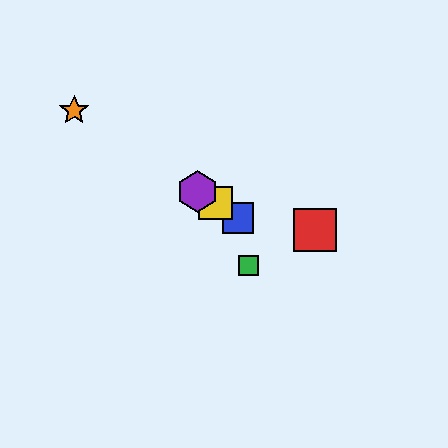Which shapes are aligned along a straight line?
The blue square, the yellow square, the purple hexagon, the orange star are aligned along a straight line.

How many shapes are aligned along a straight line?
4 shapes (the blue square, the yellow square, the purple hexagon, the orange star) are aligned along a straight line.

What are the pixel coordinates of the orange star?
The orange star is at (74, 111).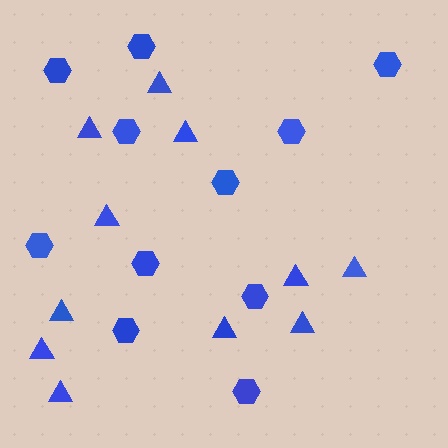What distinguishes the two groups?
There are 2 groups: one group of hexagons (11) and one group of triangles (11).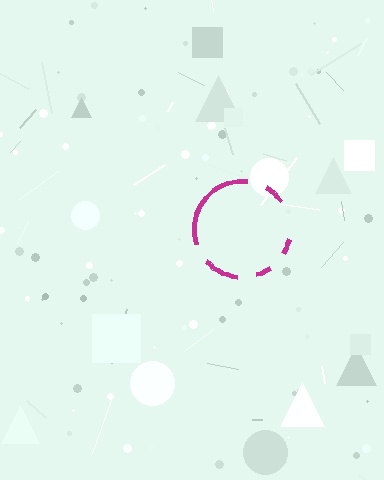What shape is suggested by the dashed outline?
The dashed outline suggests a circle.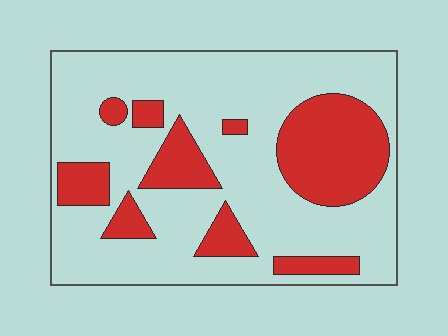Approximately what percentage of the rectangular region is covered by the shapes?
Approximately 30%.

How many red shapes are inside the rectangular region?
9.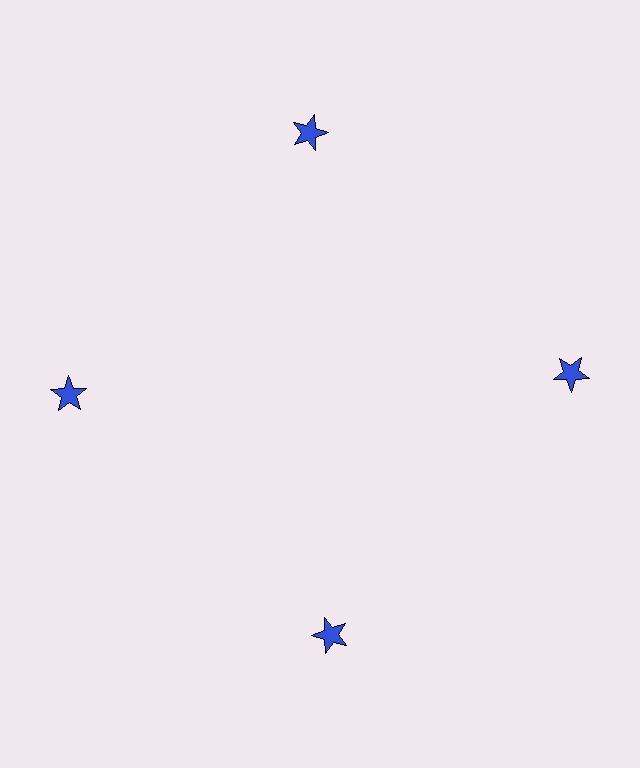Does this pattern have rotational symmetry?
Yes, this pattern has 4-fold rotational symmetry. It looks the same after rotating 90 degrees around the center.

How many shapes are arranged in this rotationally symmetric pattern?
There are 4 shapes, arranged in 4 groups of 1.